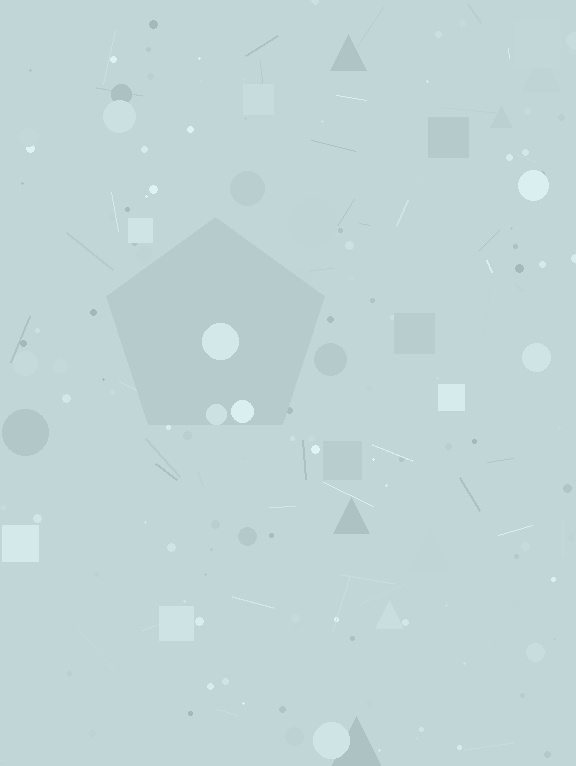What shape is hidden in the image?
A pentagon is hidden in the image.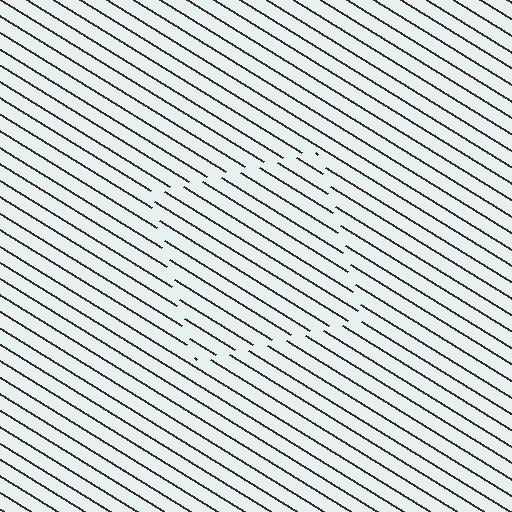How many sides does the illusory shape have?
4 sides — the line-ends trace a square.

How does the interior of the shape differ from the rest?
The interior of the shape contains the same grating, shifted by half a period — the contour is defined by the phase discontinuity where line-ends from the inner and outer gratings abut.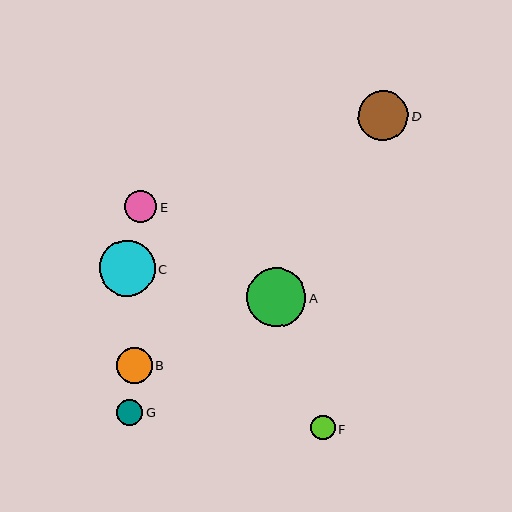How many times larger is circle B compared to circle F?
Circle B is approximately 1.4 times the size of circle F.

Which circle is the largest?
Circle A is the largest with a size of approximately 59 pixels.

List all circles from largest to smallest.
From largest to smallest: A, C, D, B, E, G, F.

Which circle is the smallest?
Circle F is the smallest with a size of approximately 25 pixels.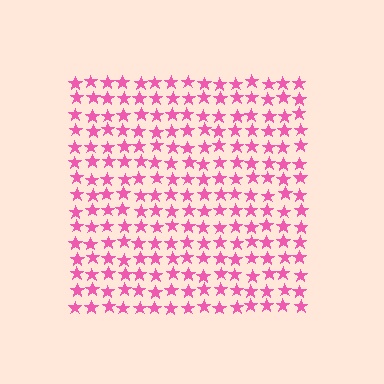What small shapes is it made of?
It is made of small stars.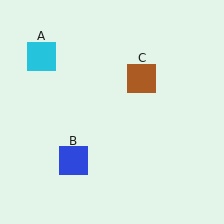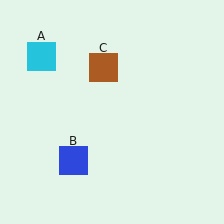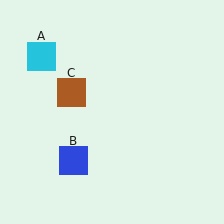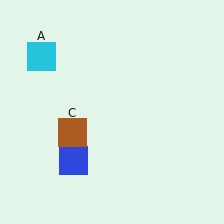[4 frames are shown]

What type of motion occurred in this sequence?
The brown square (object C) rotated counterclockwise around the center of the scene.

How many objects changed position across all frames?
1 object changed position: brown square (object C).